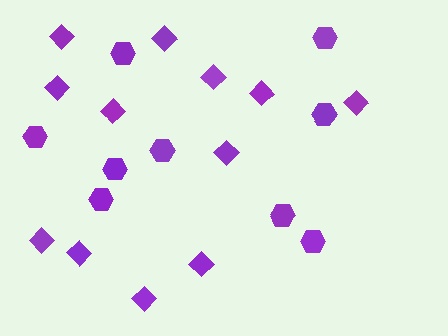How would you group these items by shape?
There are 2 groups: one group of diamonds (12) and one group of hexagons (9).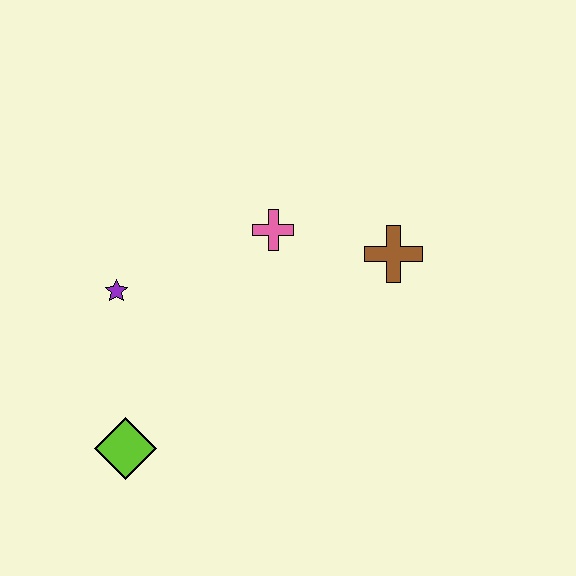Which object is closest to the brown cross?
The pink cross is closest to the brown cross.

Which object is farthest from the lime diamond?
The brown cross is farthest from the lime diamond.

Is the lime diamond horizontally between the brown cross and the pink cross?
No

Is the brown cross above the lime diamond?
Yes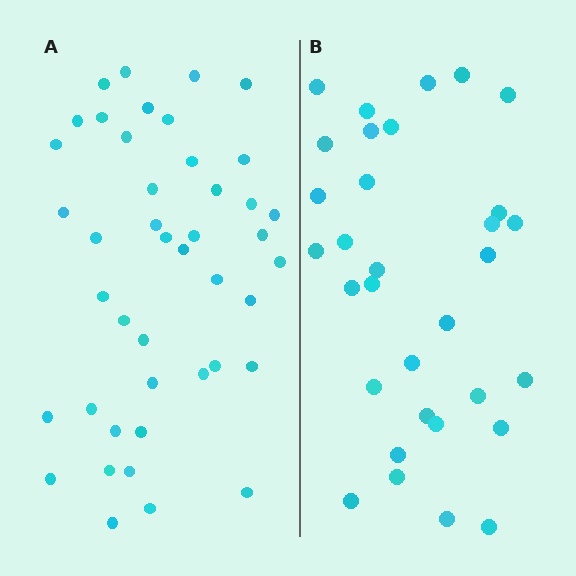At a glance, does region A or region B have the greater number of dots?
Region A (the left region) has more dots.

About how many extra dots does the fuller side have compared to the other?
Region A has roughly 12 or so more dots than region B.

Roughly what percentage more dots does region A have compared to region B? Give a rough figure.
About 35% more.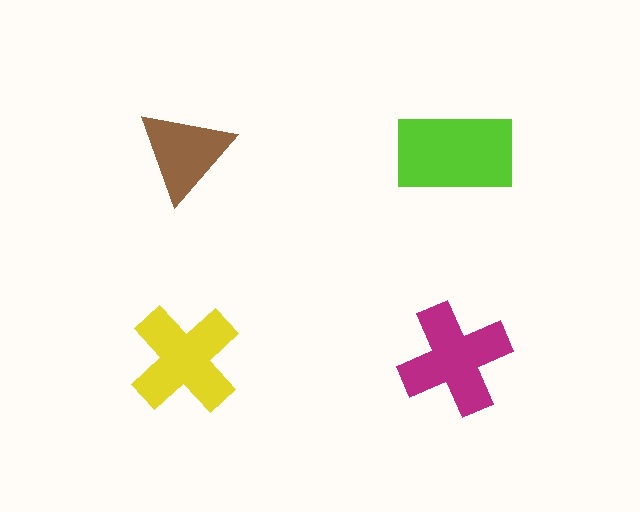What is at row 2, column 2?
A magenta cross.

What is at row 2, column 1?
A yellow cross.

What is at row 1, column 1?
A brown triangle.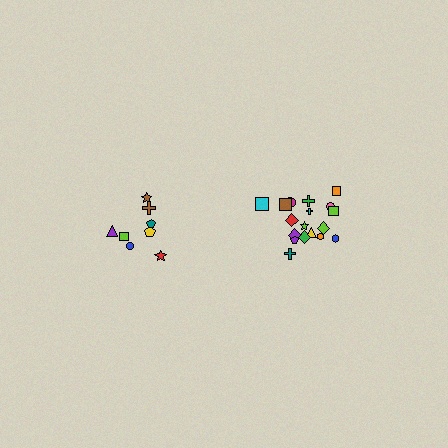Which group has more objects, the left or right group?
The right group.